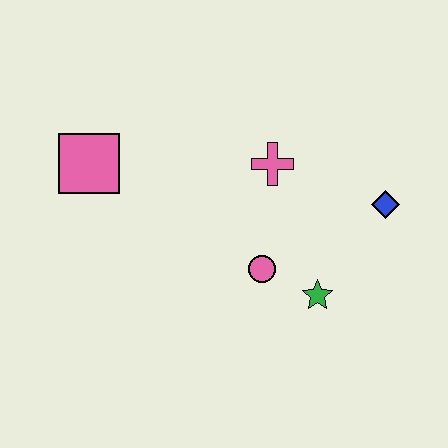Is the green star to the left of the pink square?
No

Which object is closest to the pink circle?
The green star is closest to the pink circle.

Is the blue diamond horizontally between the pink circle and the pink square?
No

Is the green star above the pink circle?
No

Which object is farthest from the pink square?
The blue diamond is farthest from the pink square.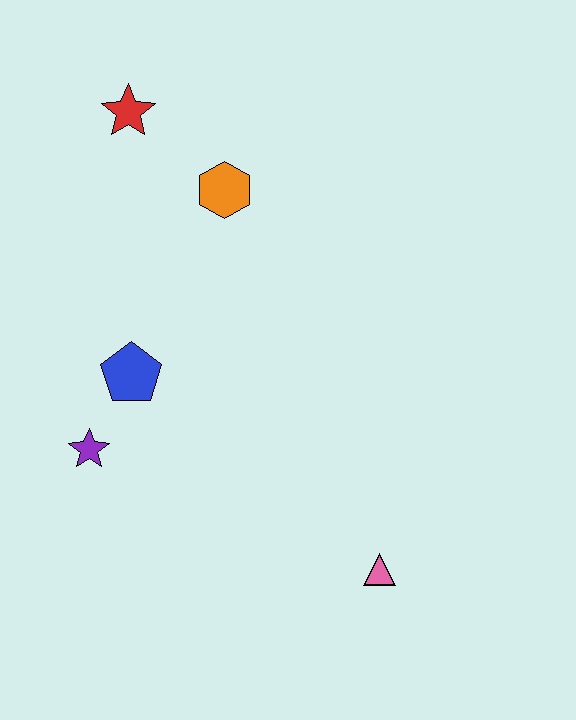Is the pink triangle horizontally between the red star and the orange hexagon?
No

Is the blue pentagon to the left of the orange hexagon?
Yes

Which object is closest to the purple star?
The blue pentagon is closest to the purple star.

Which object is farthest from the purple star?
The red star is farthest from the purple star.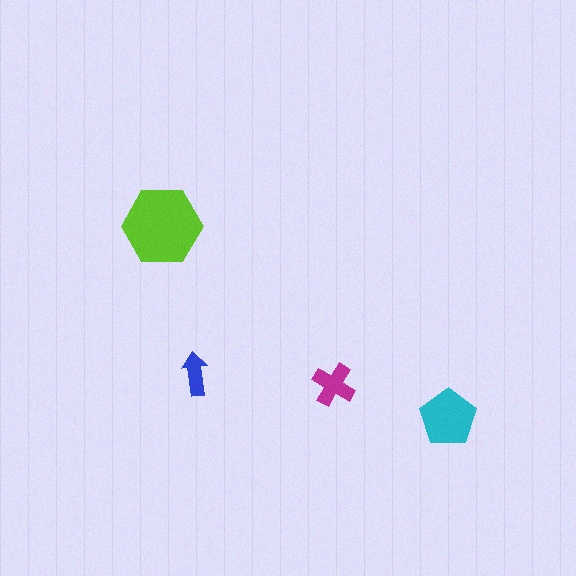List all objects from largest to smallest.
The lime hexagon, the cyan pentagon, the magenta cross, the blue arrow.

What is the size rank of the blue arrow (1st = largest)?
4th.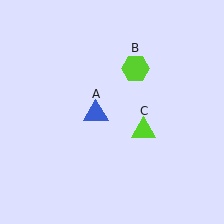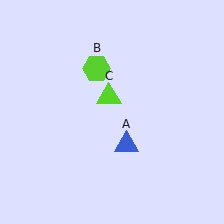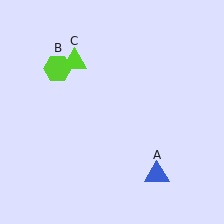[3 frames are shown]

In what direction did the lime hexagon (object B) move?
The lime hexagon (object B) moved left.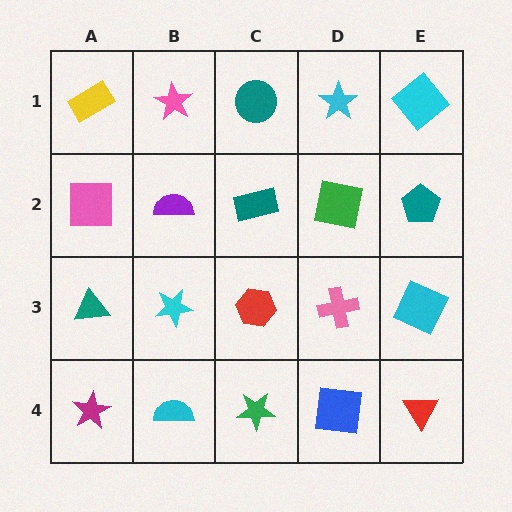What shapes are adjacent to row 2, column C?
A teal circle (row 1, column C), a red hexagon (row 3, column C), a purple semicircle (row 2, column B), a green square (row 2, column D).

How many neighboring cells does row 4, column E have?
2.